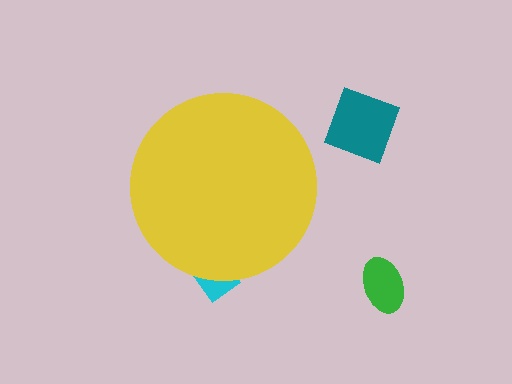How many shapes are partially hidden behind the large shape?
1 shape is partially hidden.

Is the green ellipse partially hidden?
No, the green ellipse is fully visible.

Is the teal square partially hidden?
No, the teal square is fully visible.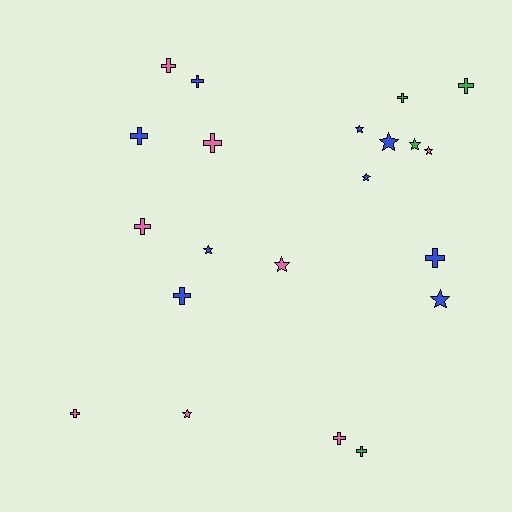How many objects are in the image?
There are 21 objects.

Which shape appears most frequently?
Cross, with 12 objects.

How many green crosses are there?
There are 3 green crosses.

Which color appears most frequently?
Blue, with 9 objects.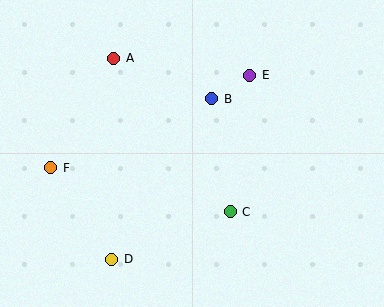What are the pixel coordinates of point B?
Point B is at (212, 99).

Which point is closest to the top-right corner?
Point E is closest to the top-right corner.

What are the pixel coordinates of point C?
Point C is at (230, 212).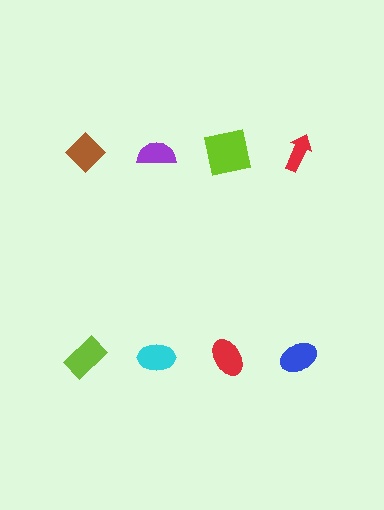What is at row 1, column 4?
A red arrow.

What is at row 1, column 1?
A brown diamond.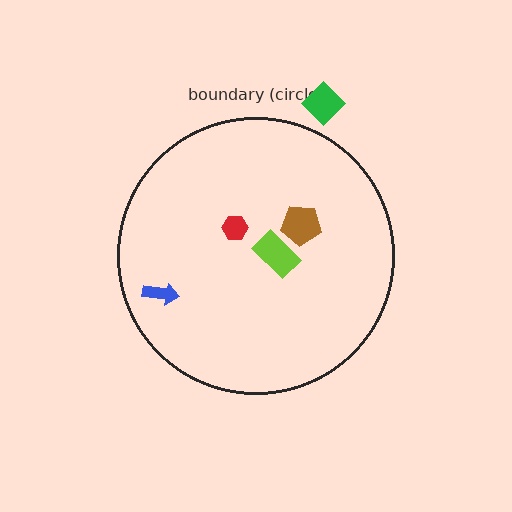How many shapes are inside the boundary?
4 inside, 1 outside.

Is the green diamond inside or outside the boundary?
Outside.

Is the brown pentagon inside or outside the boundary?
Inside.